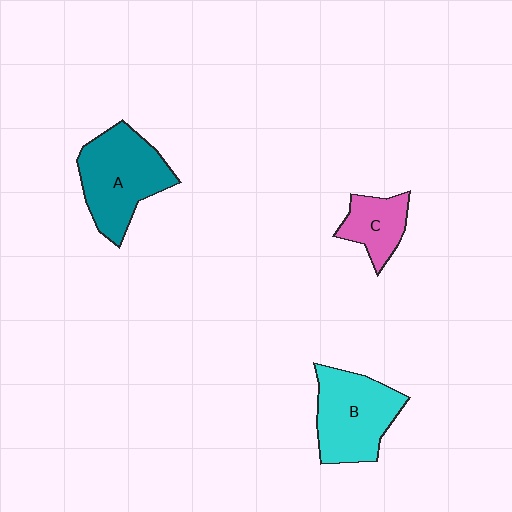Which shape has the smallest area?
Shape C (pink).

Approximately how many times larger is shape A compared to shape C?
Approximately 2.0 times.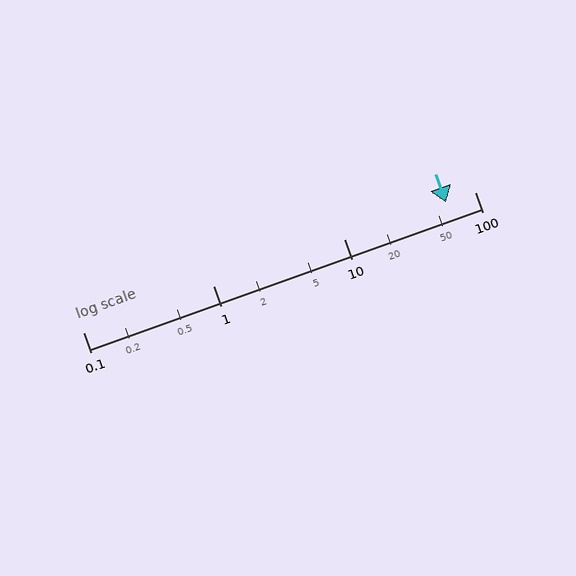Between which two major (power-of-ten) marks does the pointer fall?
The pointer is between 10 and 100.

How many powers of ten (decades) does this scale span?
The scale spans 3 decades, from 0.1 to 100.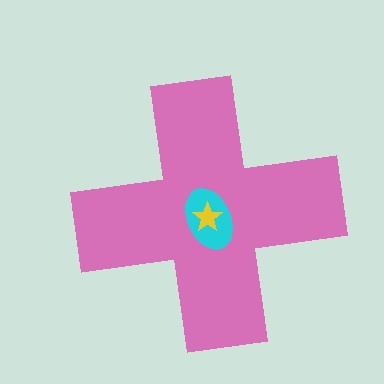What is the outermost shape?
The pink cross.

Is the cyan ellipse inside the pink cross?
Yes.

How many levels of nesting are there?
3.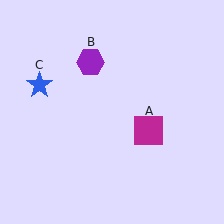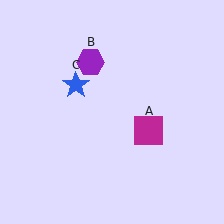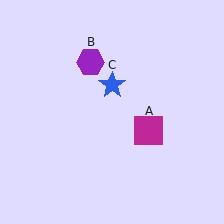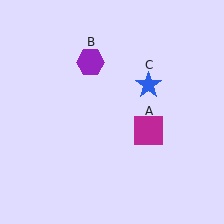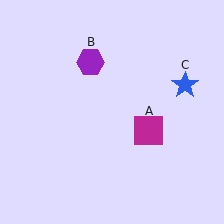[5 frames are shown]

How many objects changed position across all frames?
1 object changed position: blue star (object C).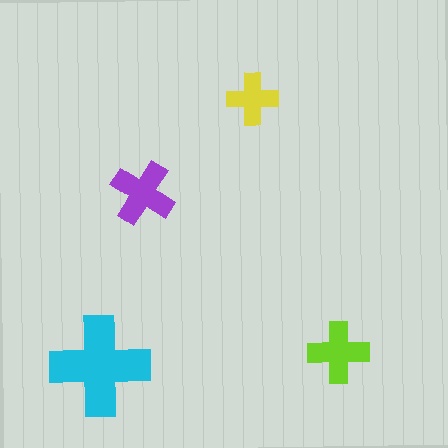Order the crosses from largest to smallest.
the cyan one, the purple one, the lime one, the yellow one.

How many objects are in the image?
There are 4 objects in the image.